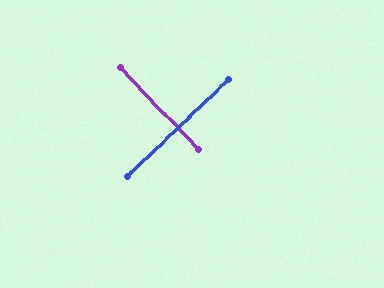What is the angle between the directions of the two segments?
Approximately 90 degrees.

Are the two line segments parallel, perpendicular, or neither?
Perpendicular — they meet at approximately 90°.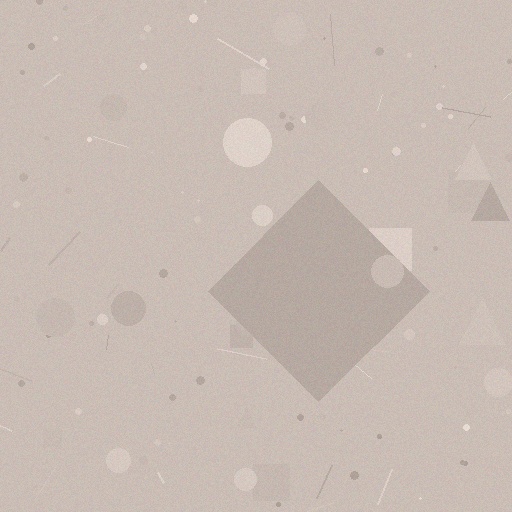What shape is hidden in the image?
A diamond is hidden in the image.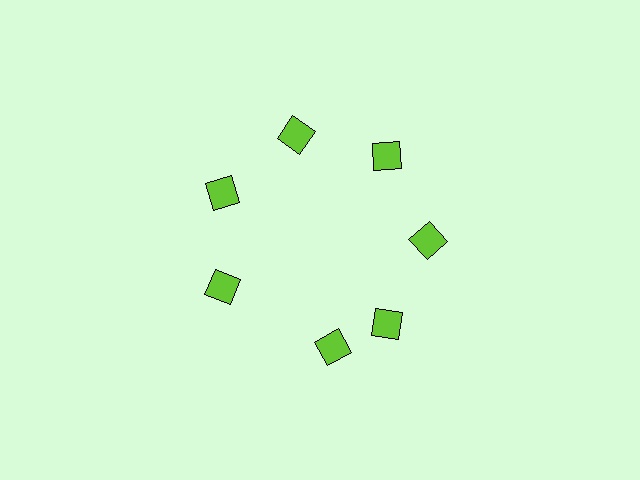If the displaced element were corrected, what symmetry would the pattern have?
It would have 7-fold rotational symmetry — the pattern would map onto itself every 51 degrees.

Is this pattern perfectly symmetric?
No. The 7 lime diamonds are arranged in a ring, but one element near the 6 o'clock position is rotated out of alignment along the ring, breaking the 7-fold rotational symmetry.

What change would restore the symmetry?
The symmetry would be restored by rotating it back into even spacing with its neighbors so that all 7 diamonds sit at equal angles and equal distance from the center.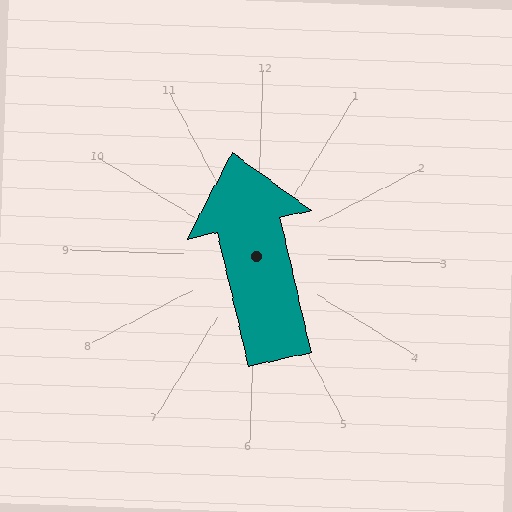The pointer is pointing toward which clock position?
Roughly 11 o'clock.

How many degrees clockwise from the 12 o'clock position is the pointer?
Approximately 345 degrees.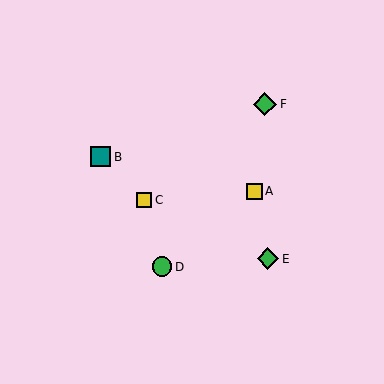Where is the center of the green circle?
The center of the green circle is at (162, 267).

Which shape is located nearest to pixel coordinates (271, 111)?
The green diamond (labeled F) at (265, 104) is nearest to that location.